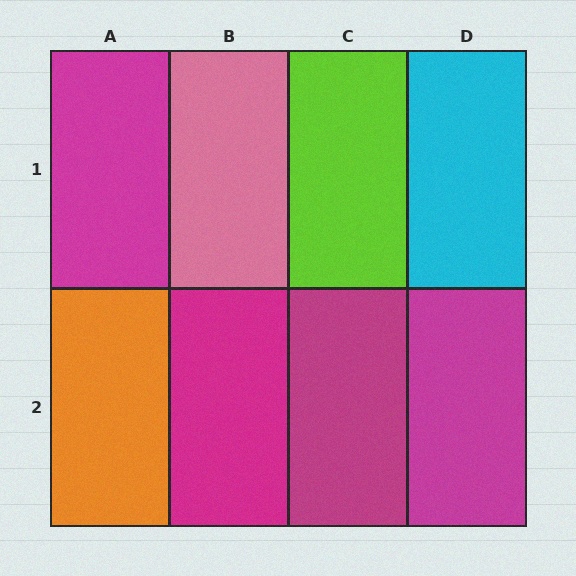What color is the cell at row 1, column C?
Lime.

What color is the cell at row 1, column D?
Cyan.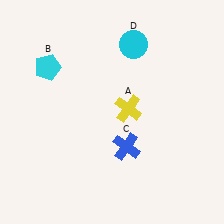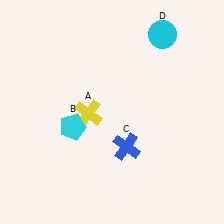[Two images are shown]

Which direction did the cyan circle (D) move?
The cyan circle (D) moved right.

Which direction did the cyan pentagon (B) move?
The cyan pentagon (B) moved down.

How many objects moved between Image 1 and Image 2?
3 objects moved between the two images.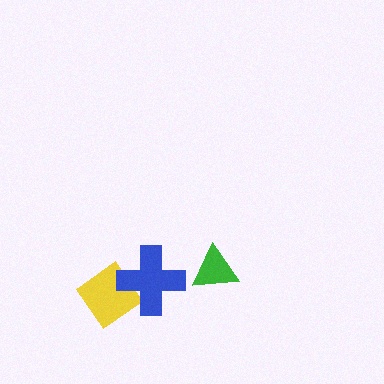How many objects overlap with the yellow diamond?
1 object overlaps with the yellow diamond.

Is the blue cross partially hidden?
No, no other shape covers it.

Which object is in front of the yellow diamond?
The blue cross is in front of the yellow diamond.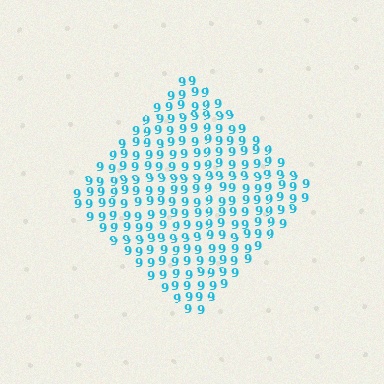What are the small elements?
The small elements are digit 9's.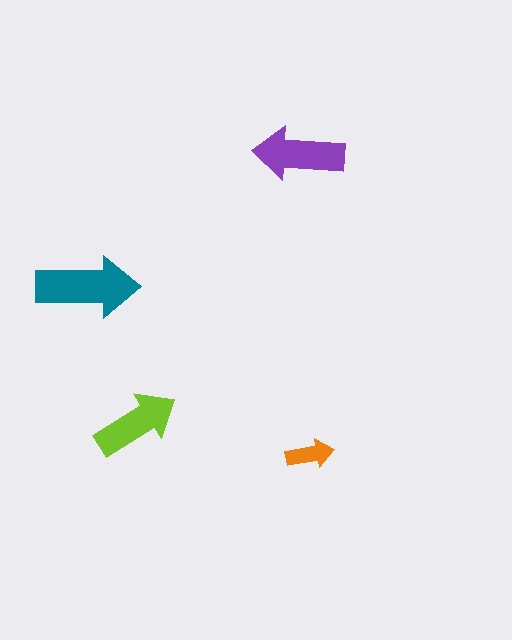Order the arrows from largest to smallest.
the teal one, the purple one, the lime one, the orange one.